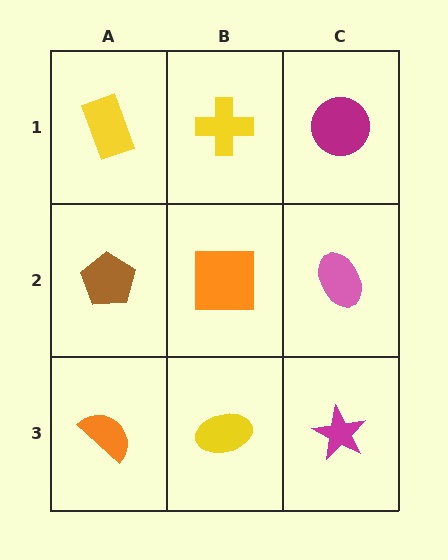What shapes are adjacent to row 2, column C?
A magenta circle (row 1, column C), a magenta star (row 3, column C), an orange square (row 2, column B).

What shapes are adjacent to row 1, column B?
An orange square (row 2, column B), a yellow rectangle (row 1, column A), a magenta circle (row 1, column C).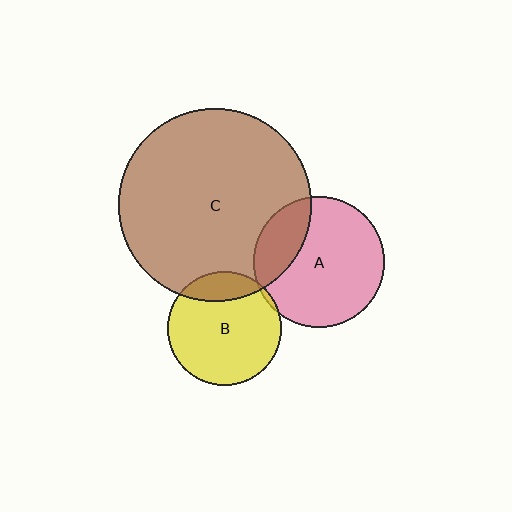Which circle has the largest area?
Circle C (brown).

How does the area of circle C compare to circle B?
Approximately 2.9 times.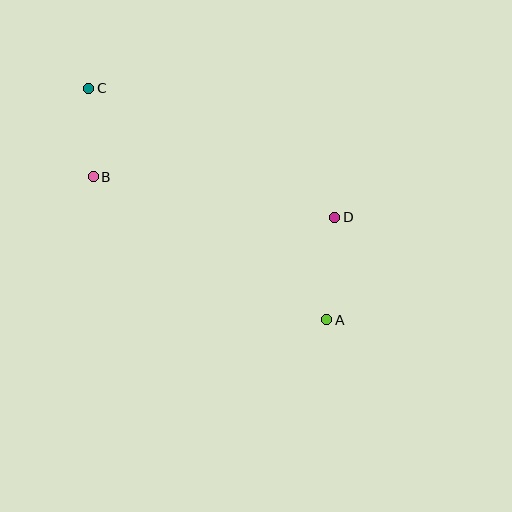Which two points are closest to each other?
Points B and C are closest to each other.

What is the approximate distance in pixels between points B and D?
The distance between B and D is approximately 245 pixels.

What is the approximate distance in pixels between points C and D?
The distance between C and D is approximately 278 pixels.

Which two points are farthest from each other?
Points A and C are farthest from each other.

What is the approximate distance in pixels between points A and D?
The distance between A and D is approximately 103 pixels.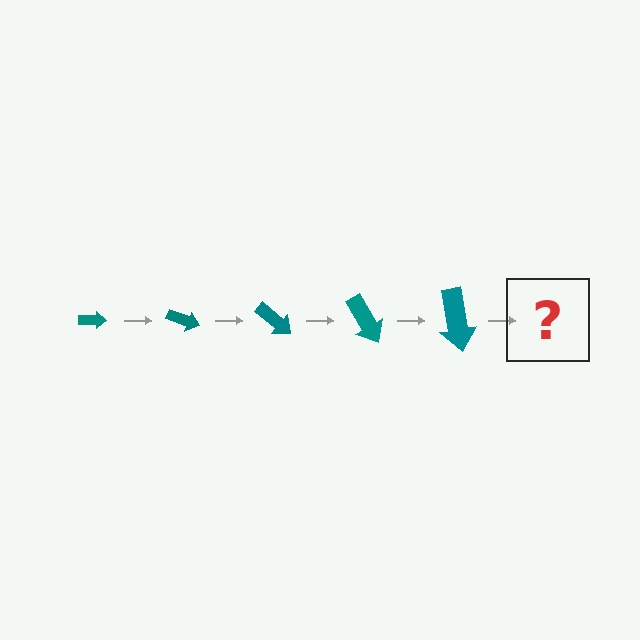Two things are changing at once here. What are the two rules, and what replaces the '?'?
The two rules are that the arrow grows larger each step and it rotates 20 degrees each step. The '?' should be an arrow, larger than the previous one and rotated 100 degrees from the start.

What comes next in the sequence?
The next element should be an arrow, larger than the previous one and rotated 100 degrees from the start.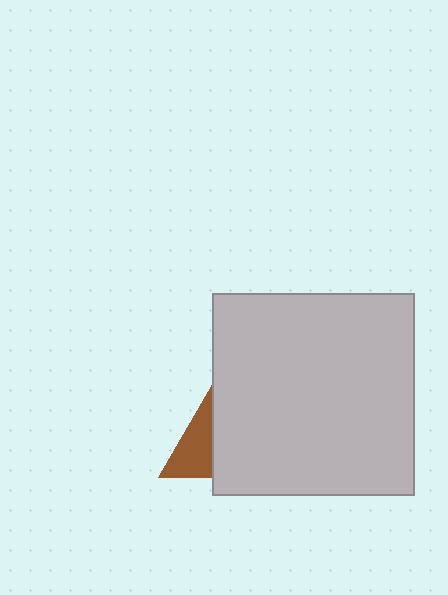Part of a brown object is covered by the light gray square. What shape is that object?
It is a triangle.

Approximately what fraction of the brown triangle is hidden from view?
Roughly 62% of the brown triangle is hidden behind the light gray square.